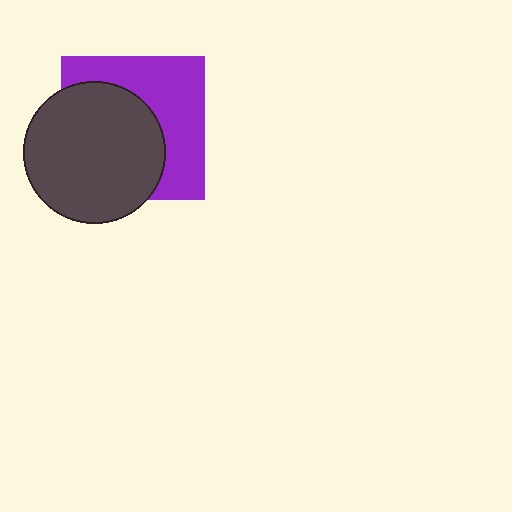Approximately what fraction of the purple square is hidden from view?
Roughly 53% of the purple square is hidden behind the dark gray circle.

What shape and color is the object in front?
The object in front is a dark gray circle.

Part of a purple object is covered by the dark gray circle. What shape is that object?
It is a square.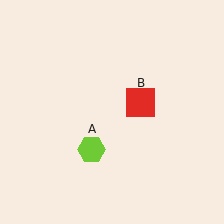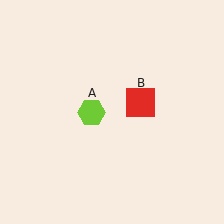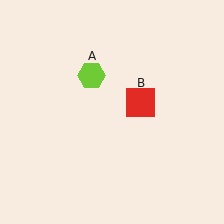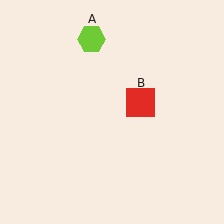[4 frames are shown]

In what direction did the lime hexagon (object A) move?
The lime hexagon (object A) moved up.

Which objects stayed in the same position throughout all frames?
Red square (object B) remained stationary.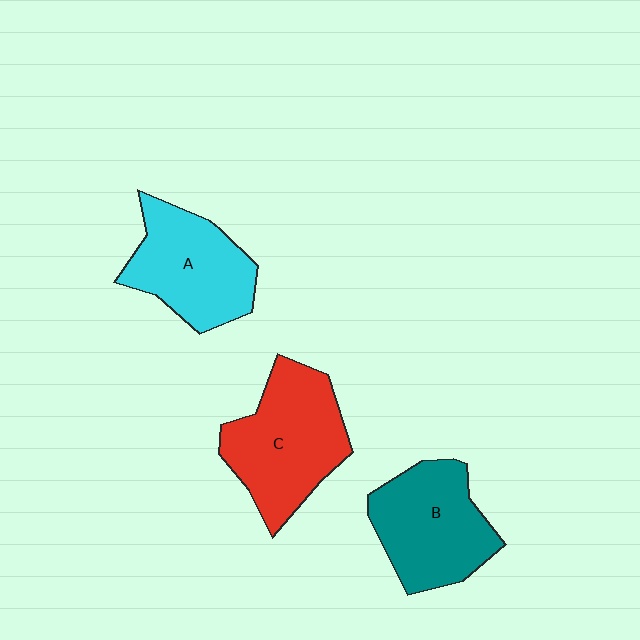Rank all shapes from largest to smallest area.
From largest to smallest: C (red), B (teal), A (cyan).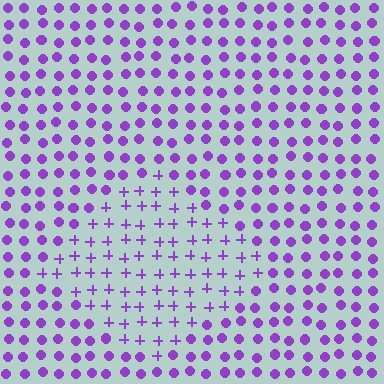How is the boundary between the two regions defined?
The boundary is defined by a change in element shape: plus signs inside vs. circles outside. All elements share the same color and spacing.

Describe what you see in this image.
The image is filled with small purple elements arranged in a uniform grid. A diamond-shaped region contains plus signs, while the surrounding area contains circles. The boundary is defined purely by the change in element shape.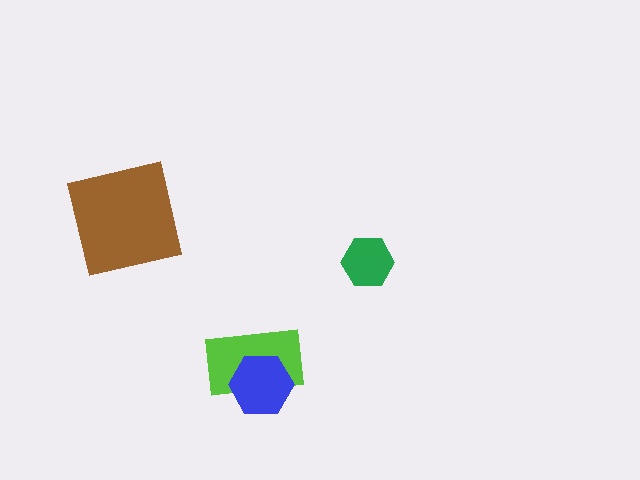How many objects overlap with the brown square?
0 objects overlap with the brown square.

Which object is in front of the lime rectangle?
The blue hexagon is in front of the lime rectangle.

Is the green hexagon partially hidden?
No, no other shape covers it.